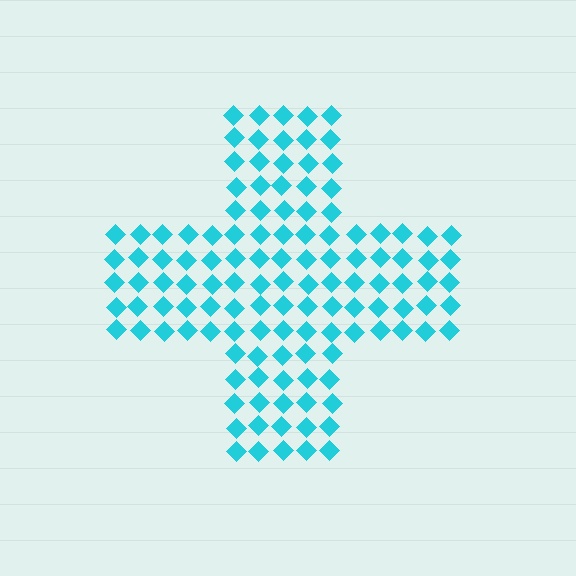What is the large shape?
The large shape is a cross.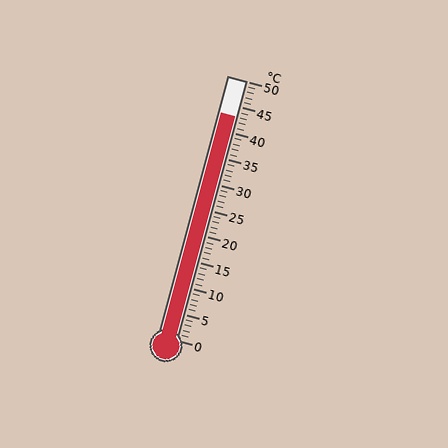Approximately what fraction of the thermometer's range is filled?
The thermometer is filled to approximately 85% of its range.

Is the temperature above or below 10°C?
The temperature is above 10°C.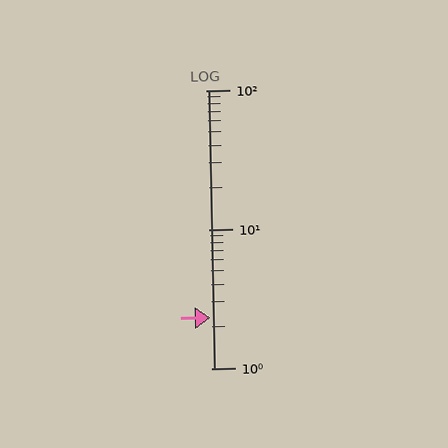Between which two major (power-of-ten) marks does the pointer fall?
The pointer is between 1 and 10.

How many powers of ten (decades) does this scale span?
The scale spans 2 decades, from 1 to 100.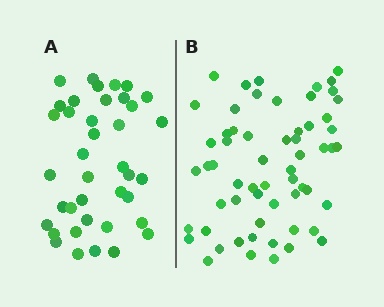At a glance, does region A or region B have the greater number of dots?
Region B (the right region) has more dots.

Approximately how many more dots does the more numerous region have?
Region B has approximately 20 more dots than region A.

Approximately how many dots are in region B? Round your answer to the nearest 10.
About 60 dots.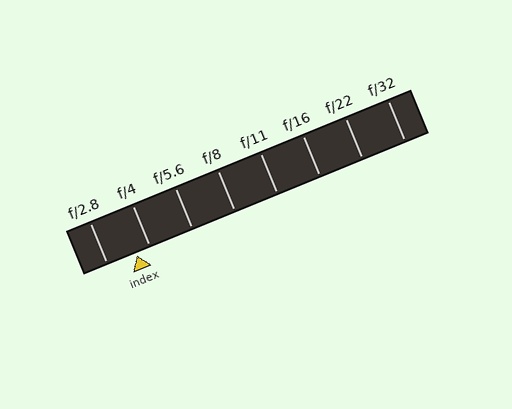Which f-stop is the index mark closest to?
The index mark is closest to f/4.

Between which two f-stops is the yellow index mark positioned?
The index mark is between f/2.8 and f/4.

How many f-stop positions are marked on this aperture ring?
There are 8 f-stop positions marked.